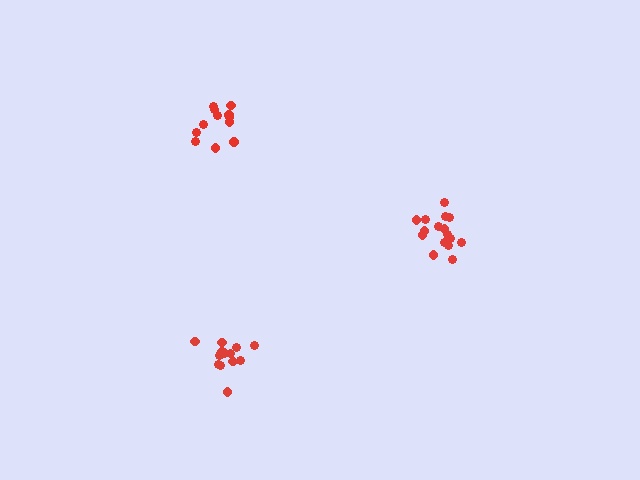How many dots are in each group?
Group 1: 14 dots, Group 2: 16 dots, Group 3: 12 dots (42 total).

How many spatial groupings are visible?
There are 3 spatial groupings.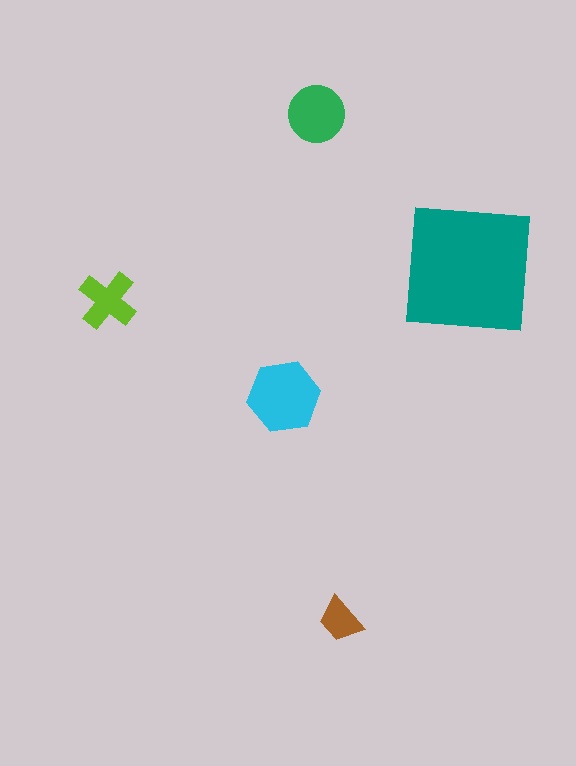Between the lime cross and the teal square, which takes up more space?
The teal square.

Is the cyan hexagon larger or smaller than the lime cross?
Larger.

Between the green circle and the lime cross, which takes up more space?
The green circle.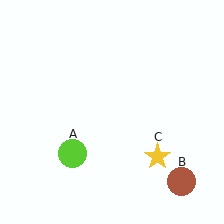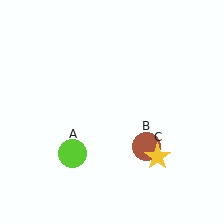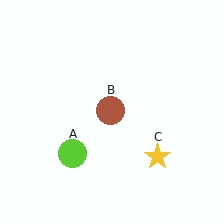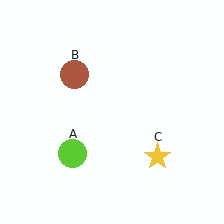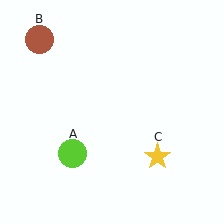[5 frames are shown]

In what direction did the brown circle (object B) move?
The brown circle (object B) moved up and to the left.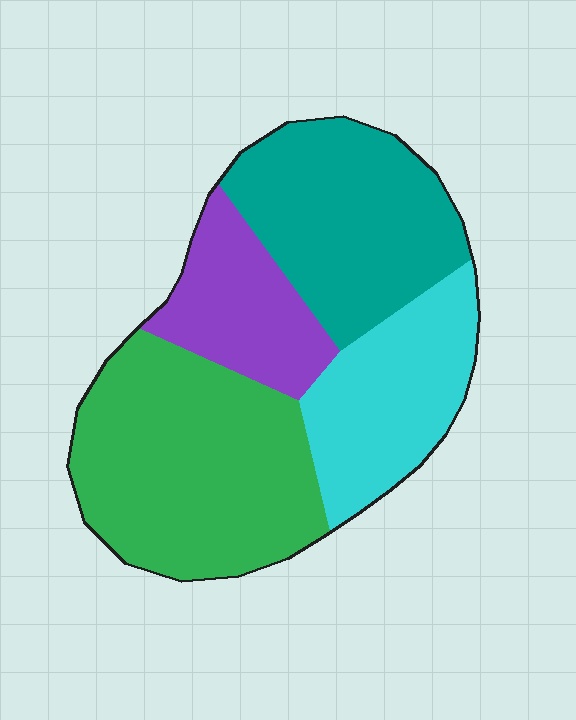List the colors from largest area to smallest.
From largest to smallest: green, teal, cyan, purple.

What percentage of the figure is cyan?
Cyan covers about 20% of the figure.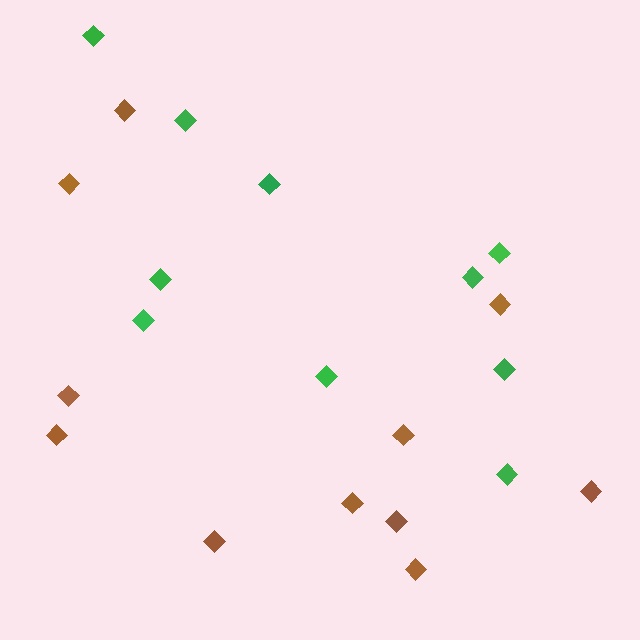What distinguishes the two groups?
There are 2 groups: one group of brown diamonds (11) and one group of green diamonds (10).